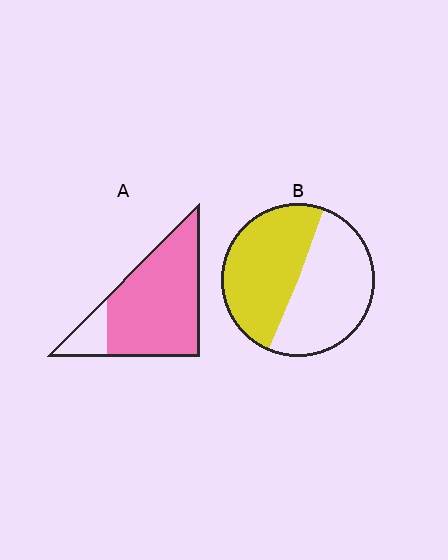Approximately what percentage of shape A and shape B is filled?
A is approximately 85% and B is approximately 50%.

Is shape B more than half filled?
Roughly half.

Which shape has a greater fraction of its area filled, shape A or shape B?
Shape A.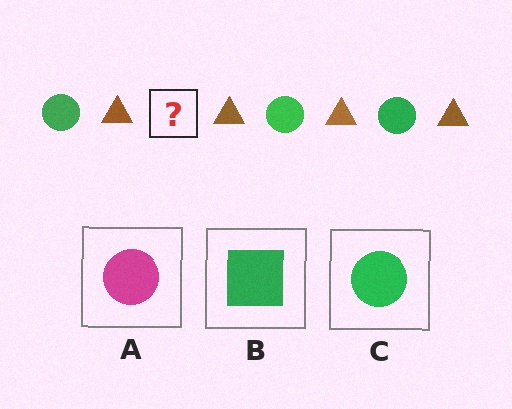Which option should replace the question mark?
Option C.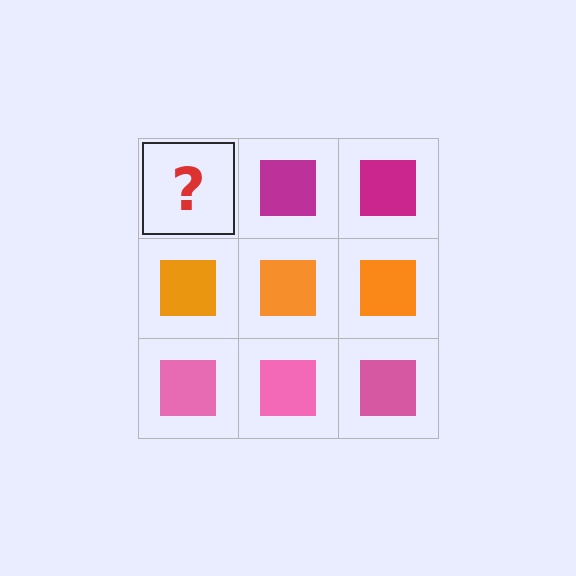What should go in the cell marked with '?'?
The missing cell should contain a magenta square.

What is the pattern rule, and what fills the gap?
The rule is that each row has a consistent color. The gap should be filled with a magenta square.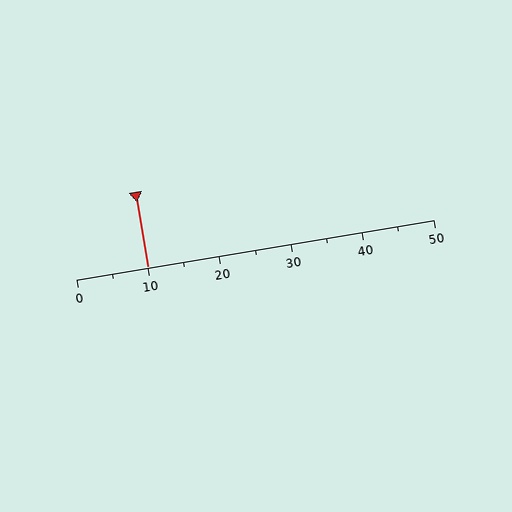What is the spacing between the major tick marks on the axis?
The major ticks are spaced 10 apart.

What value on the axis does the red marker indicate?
The marker indicates approximately 10.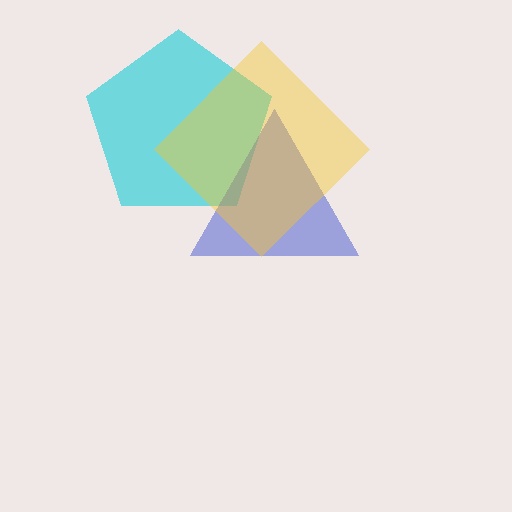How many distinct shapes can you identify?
There are 3 distinct shapes: a cyan pentagon, a blue triangle, a yellow diamond.